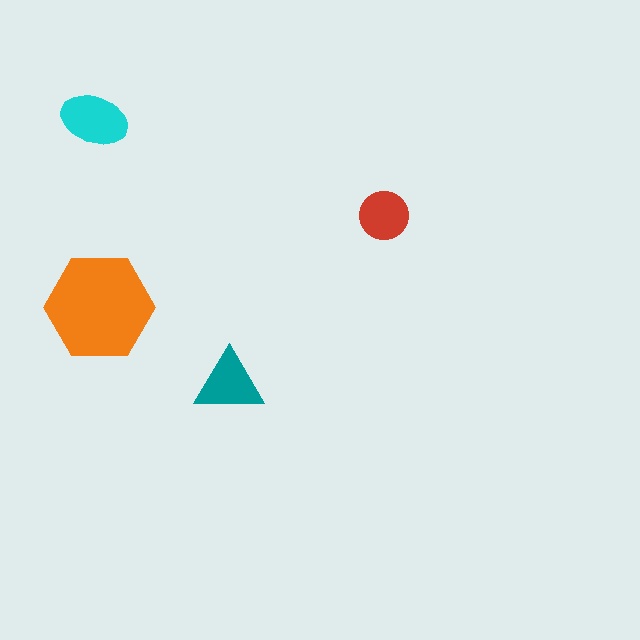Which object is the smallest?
The red circle.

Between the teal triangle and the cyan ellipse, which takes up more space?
The cyan ellipse.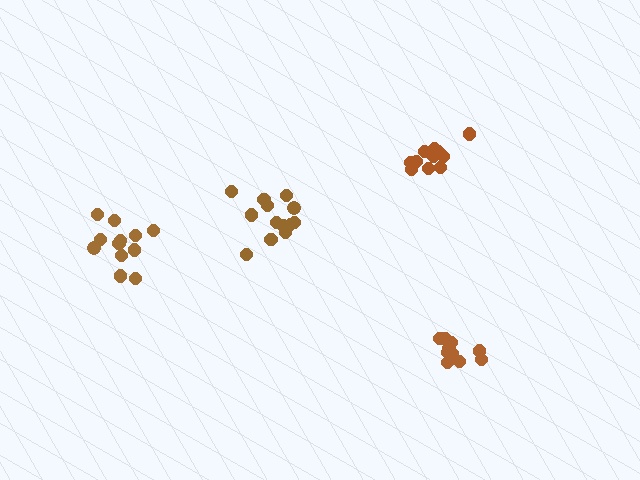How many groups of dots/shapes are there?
There are 4 groups.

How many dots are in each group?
Group 1: 13 dots, Group 2: 11 dots, Group 3: 12 dots, Group 4: 11 dots (47 total).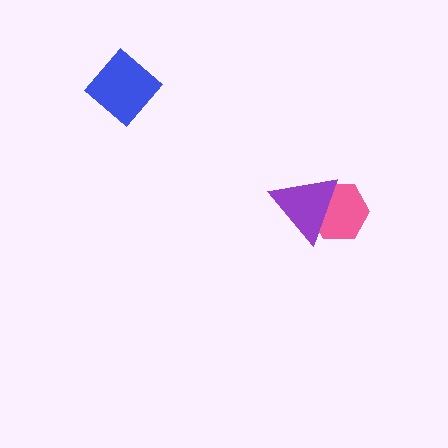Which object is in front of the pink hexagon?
The purple triangle is in front of the pink hexagon.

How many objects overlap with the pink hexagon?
1 object overlaps with the pink hexagon.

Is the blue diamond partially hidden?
No, no other shape covers it.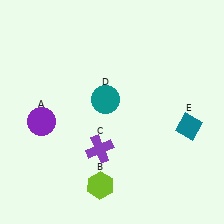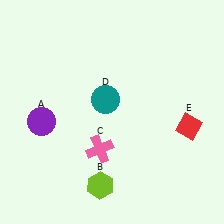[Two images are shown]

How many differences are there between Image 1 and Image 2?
There are 2 differences between the two images.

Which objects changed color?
C changed from purple to pink. E changed from teal to red.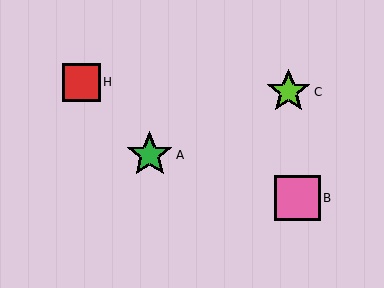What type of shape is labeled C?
Shape C is a lime star.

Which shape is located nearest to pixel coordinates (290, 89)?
The lime star (labeled C) at (289, 92) is nearest to that location.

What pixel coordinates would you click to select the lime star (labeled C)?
Click at (289, 92) to select the lime star C.